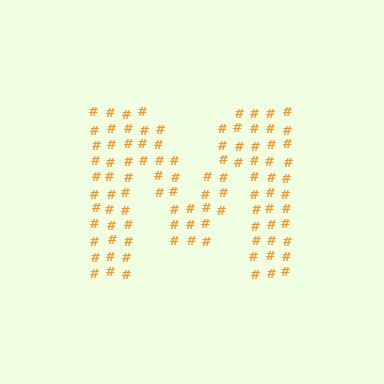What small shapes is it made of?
It is made of small hash symbols.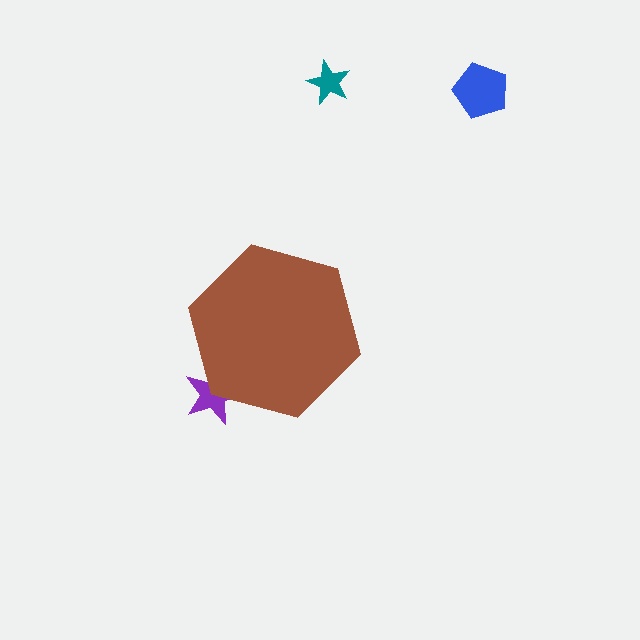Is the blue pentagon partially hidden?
No, the blue pentagon is fully visible.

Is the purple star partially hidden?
Yes, the purple star is partially hidden behind the brown hexagon.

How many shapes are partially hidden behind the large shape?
1 shape is partially hidden.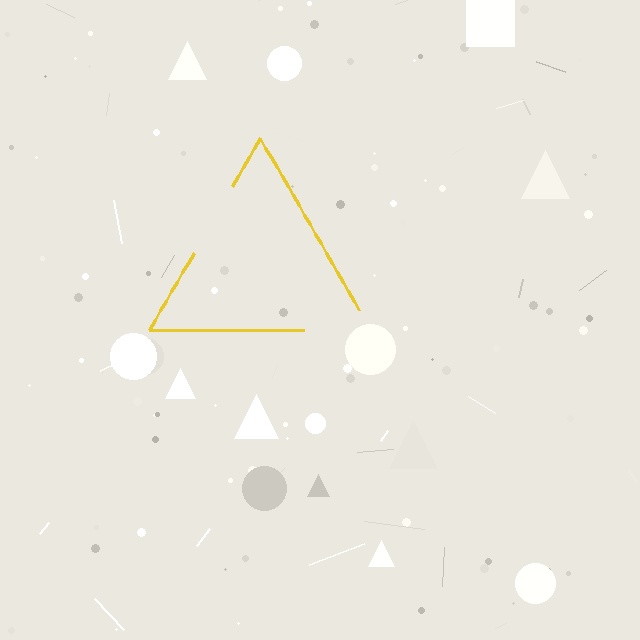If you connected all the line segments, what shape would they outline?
They would outline a triangle.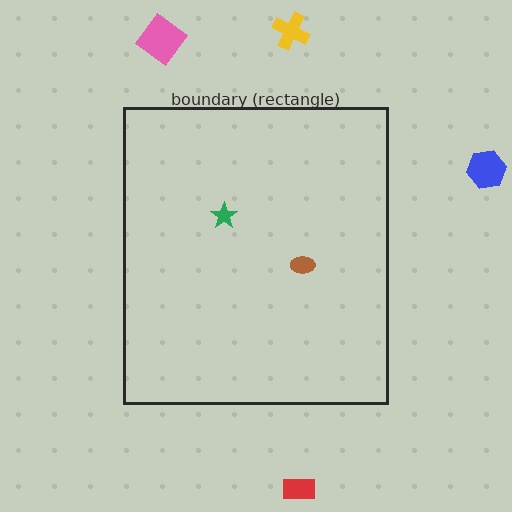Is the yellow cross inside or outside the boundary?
Outside.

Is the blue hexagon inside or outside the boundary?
Outside.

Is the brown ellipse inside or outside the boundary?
Inside.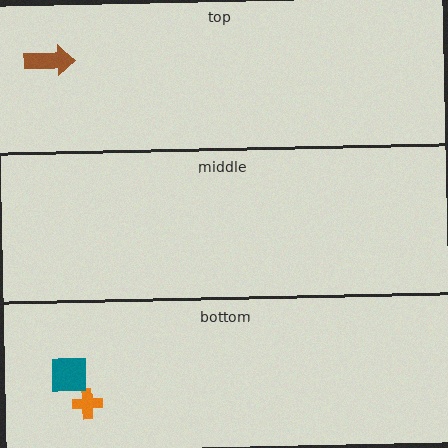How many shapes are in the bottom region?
2.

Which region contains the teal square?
The bottom region.